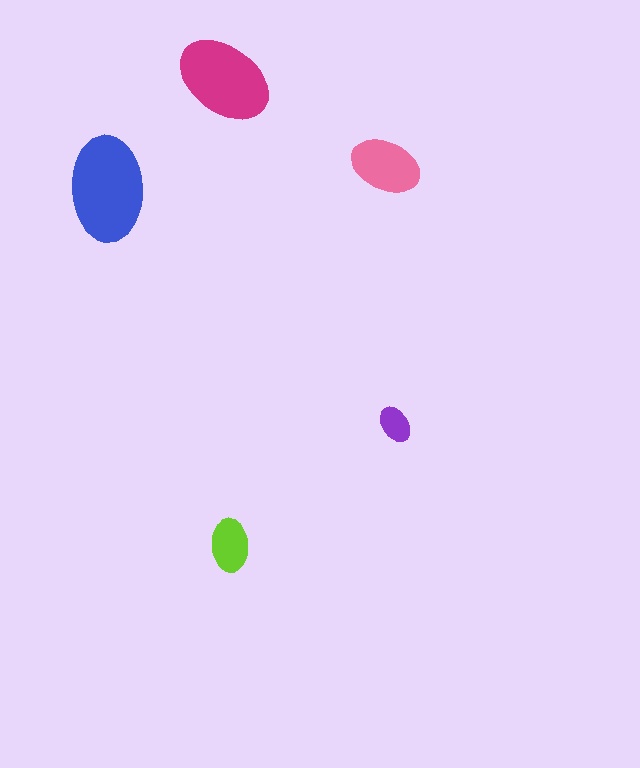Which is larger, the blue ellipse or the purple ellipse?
The blue one.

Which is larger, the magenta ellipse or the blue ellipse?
The blue one.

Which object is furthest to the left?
The blue ellipse is leftmost.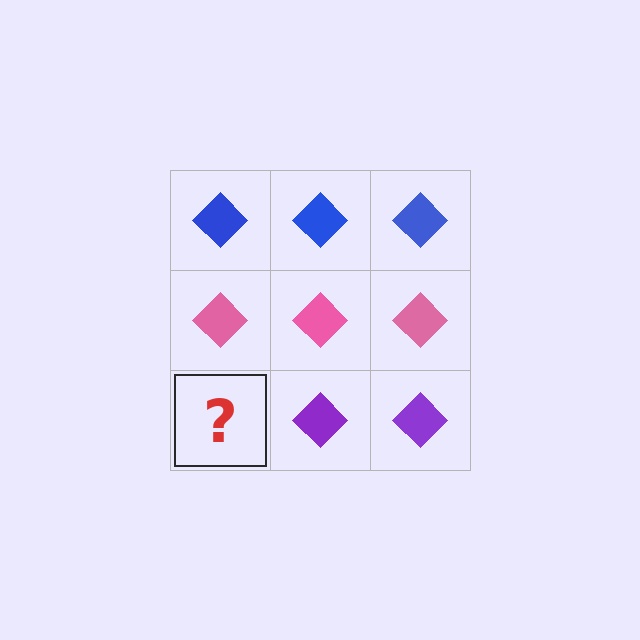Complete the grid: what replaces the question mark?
The question mark should be replaced with a purple diamond.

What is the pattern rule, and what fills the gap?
The rule is that each row has a consistent color. The gap should be filled with a purple diamond.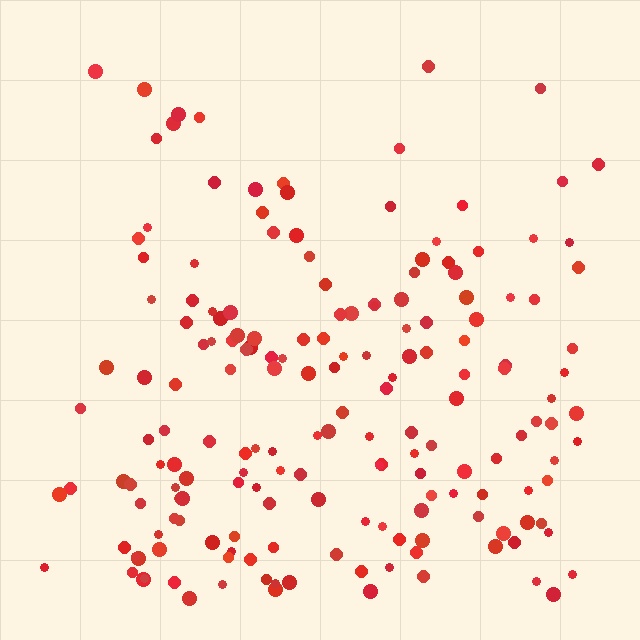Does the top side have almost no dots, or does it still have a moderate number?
Still a moderate number, just noticeably fewer than the bottom.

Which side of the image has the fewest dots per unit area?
The top.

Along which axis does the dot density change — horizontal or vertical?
Vertical.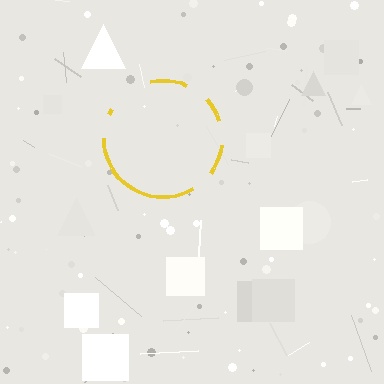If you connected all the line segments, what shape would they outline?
They would outline a circle.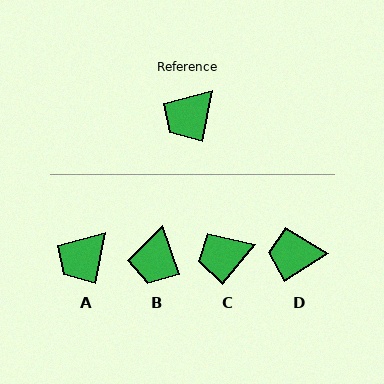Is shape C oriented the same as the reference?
No, it is off by about 29 degrees.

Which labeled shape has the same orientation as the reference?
A.